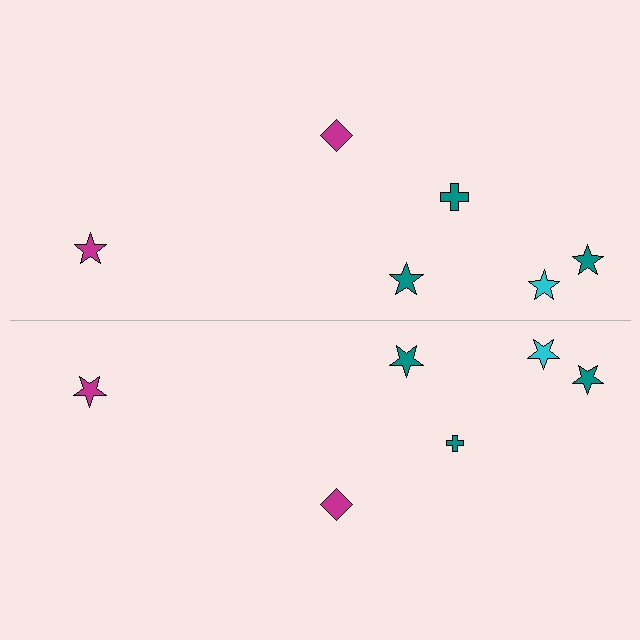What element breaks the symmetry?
The teal cross on the bottom side has a different size than its mirror counterpart.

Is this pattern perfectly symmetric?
No, the pattern is not perfectly symmetric. The teal cross on the bottom side has a different size than its mirror counterpart.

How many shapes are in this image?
There are 12 shapes in this image.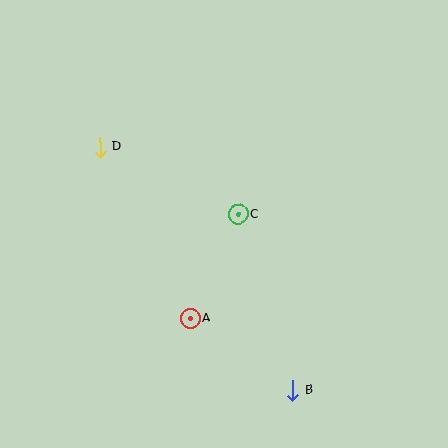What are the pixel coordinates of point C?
Point C is at (238, 215).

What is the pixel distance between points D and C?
The distance between D and C is 154 pixels.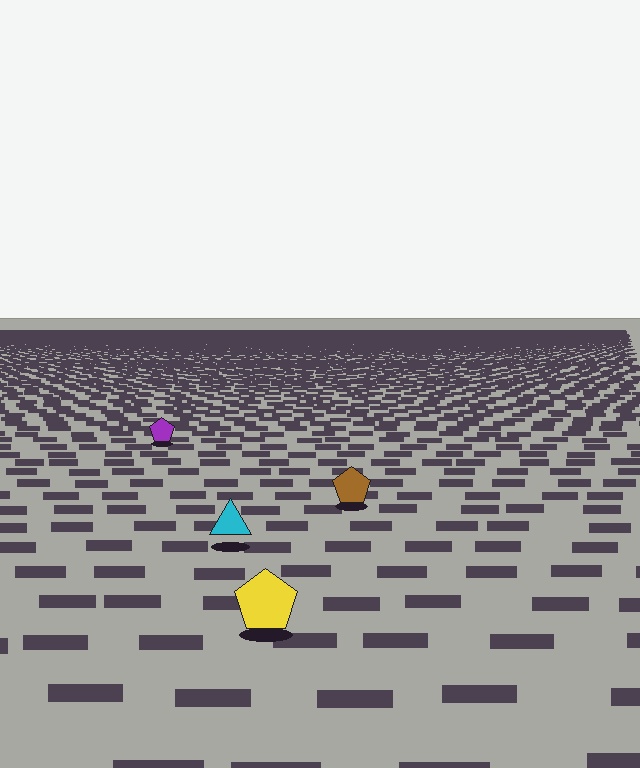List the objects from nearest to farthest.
From nearest to farthest: the yellow pentagon, the cyan triangle, the brown pentagon, the purple pentagon.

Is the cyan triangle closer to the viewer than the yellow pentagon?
No. The yellow pentagon is closer — you can tell from the texture gradient: the ground texture is coarser near it.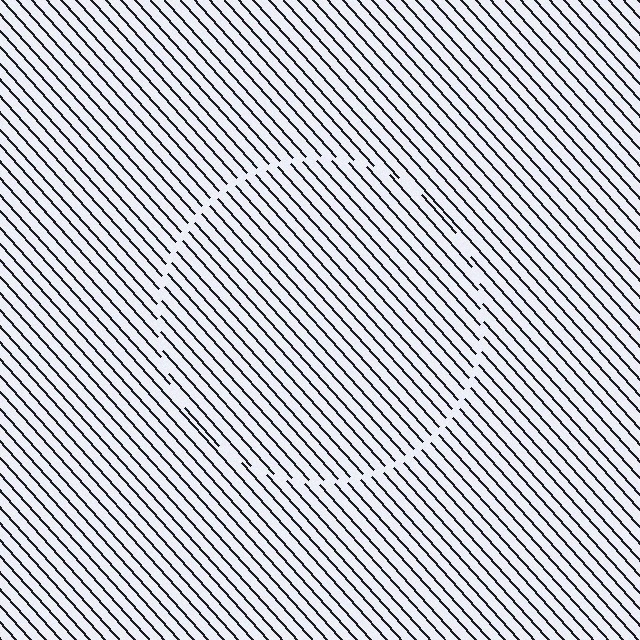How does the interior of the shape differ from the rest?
The interior of the shape contains the same grating, shifted by half a period — the contour is defined by the phase discontinuity where line-ends from the inner and outer gratings abut.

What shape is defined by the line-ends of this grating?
An illusory circle. The interior of the shape contains the same grating, shifted by half a period — the contour is defined by the phase discontinuity where line-ends from the inner and outer gratings abut.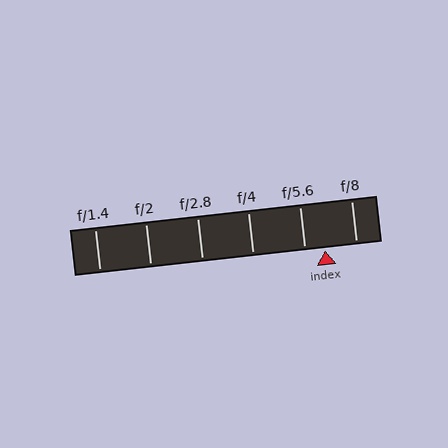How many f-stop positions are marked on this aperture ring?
There are 6 f-stop positions marked.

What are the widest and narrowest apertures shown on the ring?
The widest aperture shown is f/1.4 and the narrowest is f/8.